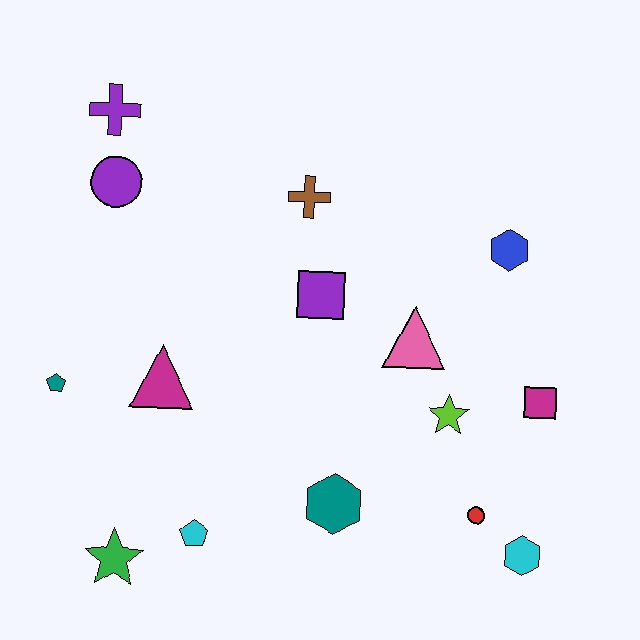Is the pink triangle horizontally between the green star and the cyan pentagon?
No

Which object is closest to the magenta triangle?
The teal pentagon is closest to the magenta triangle.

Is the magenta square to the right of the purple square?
Yes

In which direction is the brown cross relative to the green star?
The brown cross is above the green star.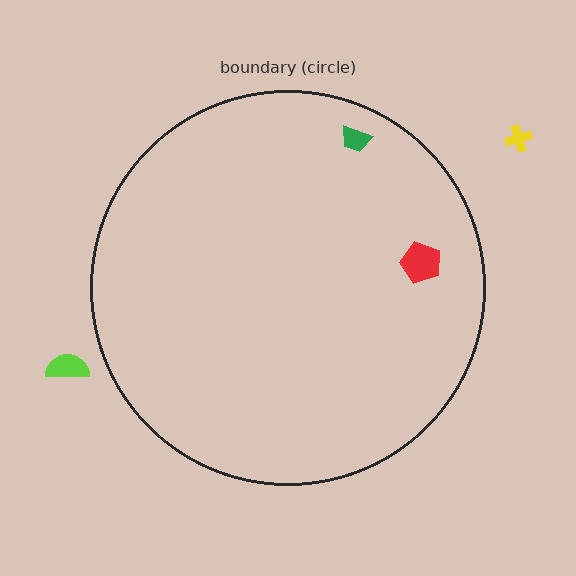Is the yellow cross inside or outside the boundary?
Outside.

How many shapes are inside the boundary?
2 inside, 2 outside.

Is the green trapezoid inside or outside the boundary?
Inside.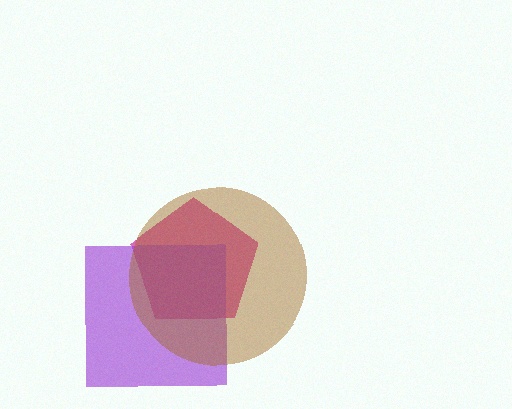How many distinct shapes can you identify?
There are 3 distinct shapes: a magenta pentagon, a purple square, a brown circle.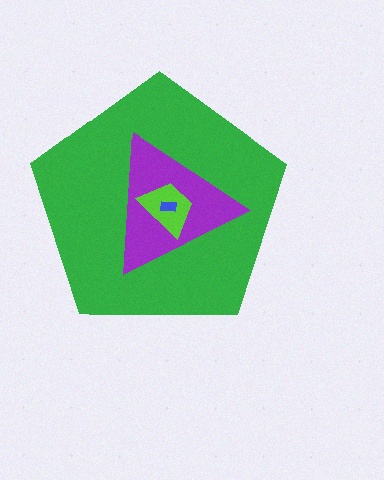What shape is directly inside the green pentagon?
The purple triangle.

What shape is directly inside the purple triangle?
The lime trapezoid.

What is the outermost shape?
The green pentagon.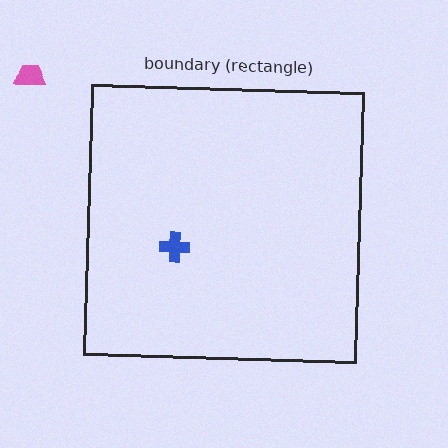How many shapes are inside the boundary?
1 inside, 1 outside.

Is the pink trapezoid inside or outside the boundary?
Outside.